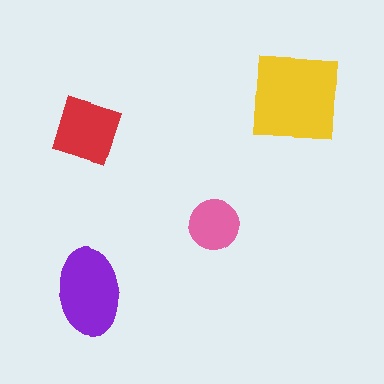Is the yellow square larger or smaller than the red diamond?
Larger.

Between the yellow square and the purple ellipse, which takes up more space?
The yellow square.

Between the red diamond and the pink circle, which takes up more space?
The red diamond.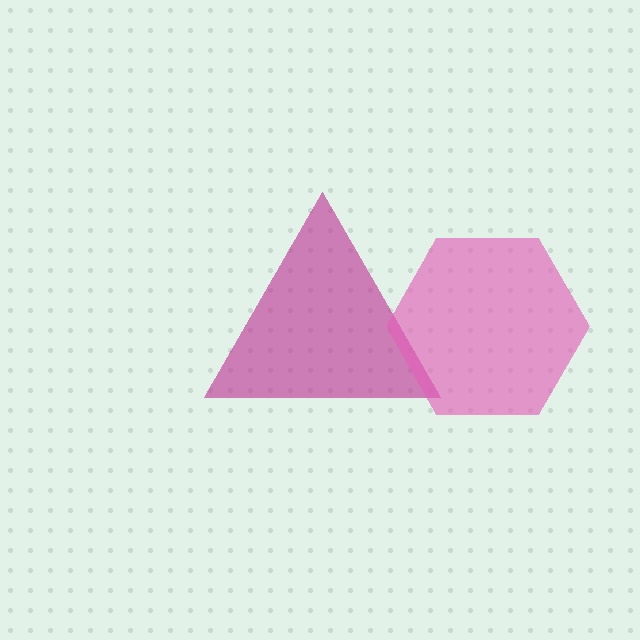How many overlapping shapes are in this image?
There are 2 overlapping shapes in the image.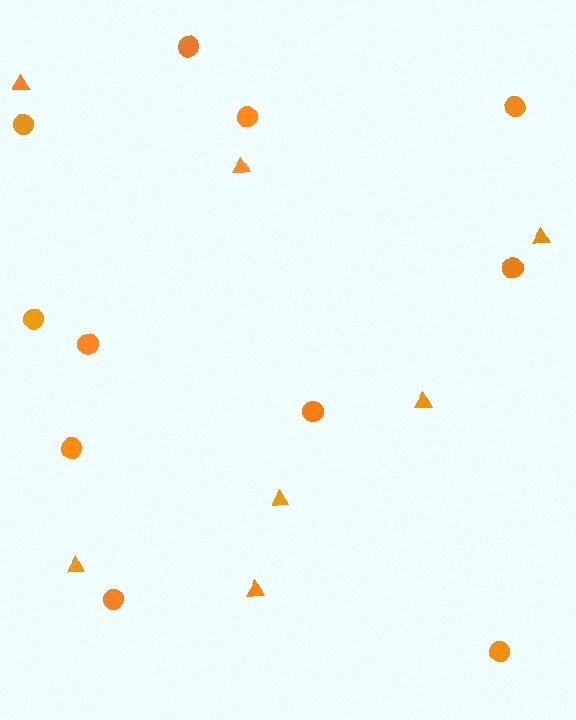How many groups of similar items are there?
There are 2 groups: one group of triangles (7) and one group of circles (11).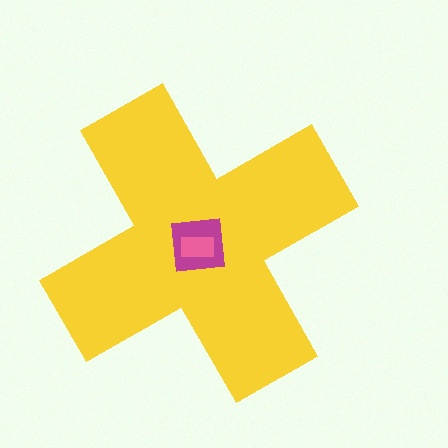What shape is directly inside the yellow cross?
The magenta square.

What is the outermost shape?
The yellow cross.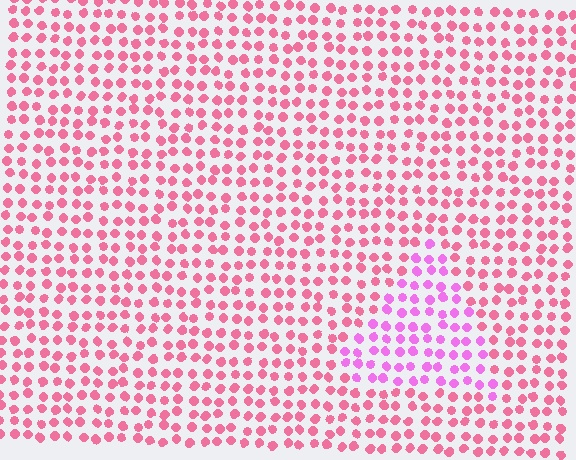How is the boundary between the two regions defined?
The boundary is defined purely by a slight shift in hue (about 37 degrees). Spacing, size, and orientation are identical on both sides.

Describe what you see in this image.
The image is filled with small pink elements in a uniform arrangement. A triangle-shaped region is visible where the elements are tinted to a slightly different hue, forming a subtle color boundary.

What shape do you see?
I see a triangle.